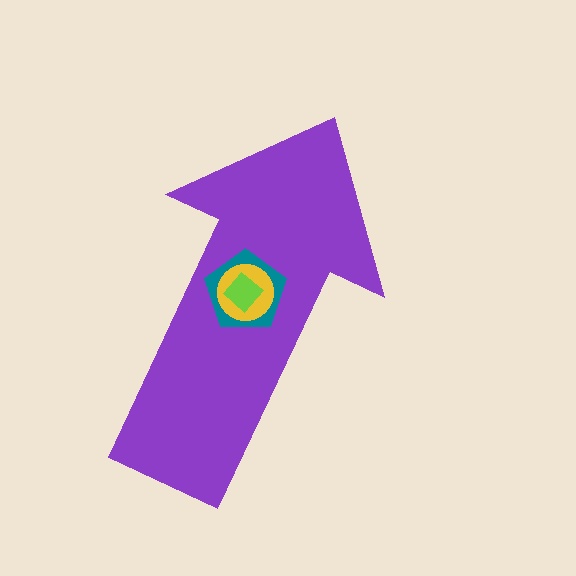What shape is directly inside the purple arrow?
The teal pentagon.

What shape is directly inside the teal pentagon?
The yellow circle.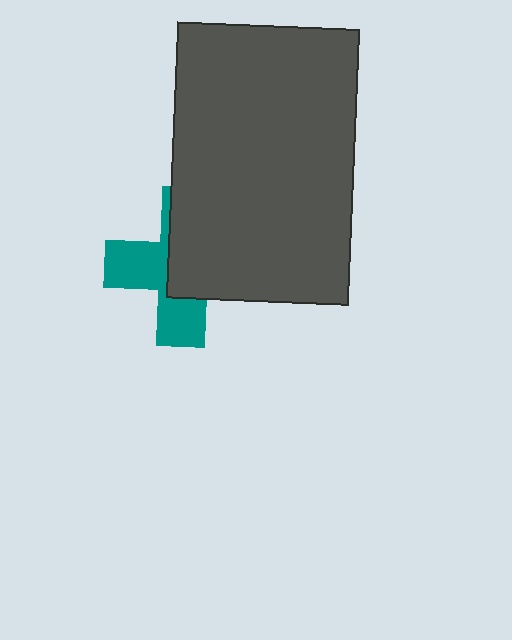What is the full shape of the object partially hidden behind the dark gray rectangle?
The partially hidden object is a teal cross.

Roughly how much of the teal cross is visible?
About half of it is visible (roughly 45%).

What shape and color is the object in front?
The object in front is a dark gray rectangle.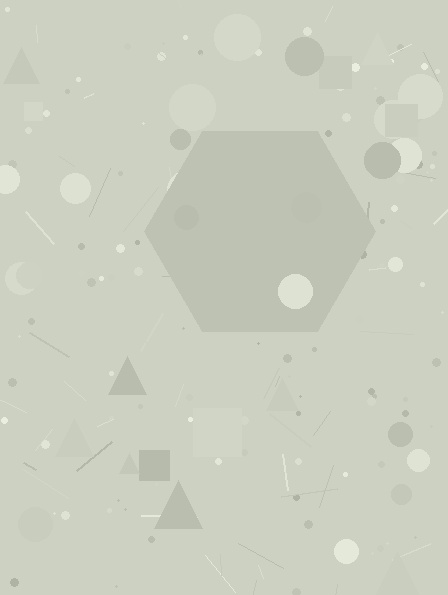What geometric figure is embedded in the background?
A hexagon is embedded in the background.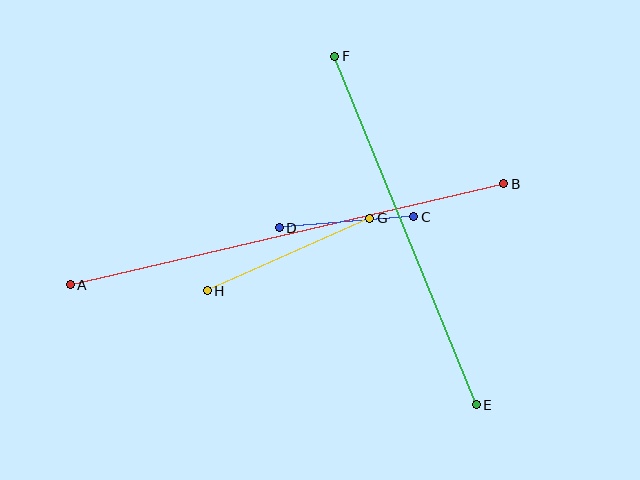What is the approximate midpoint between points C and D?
The midpoint is at approximately (346, 222) pixels.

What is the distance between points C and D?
The distance is approximately 135 pixels.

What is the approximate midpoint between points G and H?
The midpoint is at approximately (288, 255) pixels.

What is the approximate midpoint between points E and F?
The midpoint is at approximately (405, 230) pixels.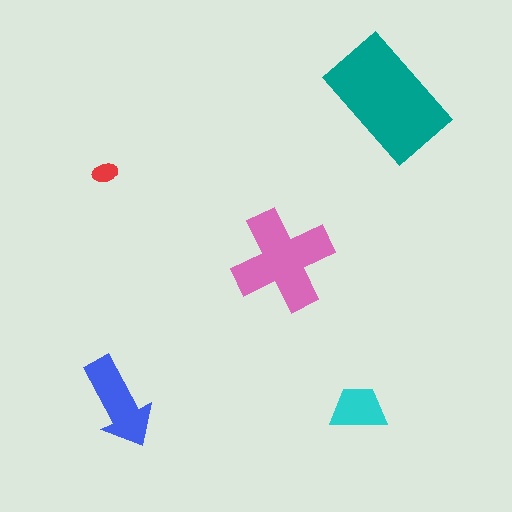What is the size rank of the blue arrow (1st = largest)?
3rd.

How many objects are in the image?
There are 5 objects in the image.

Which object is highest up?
The teal rectangle is topmost.